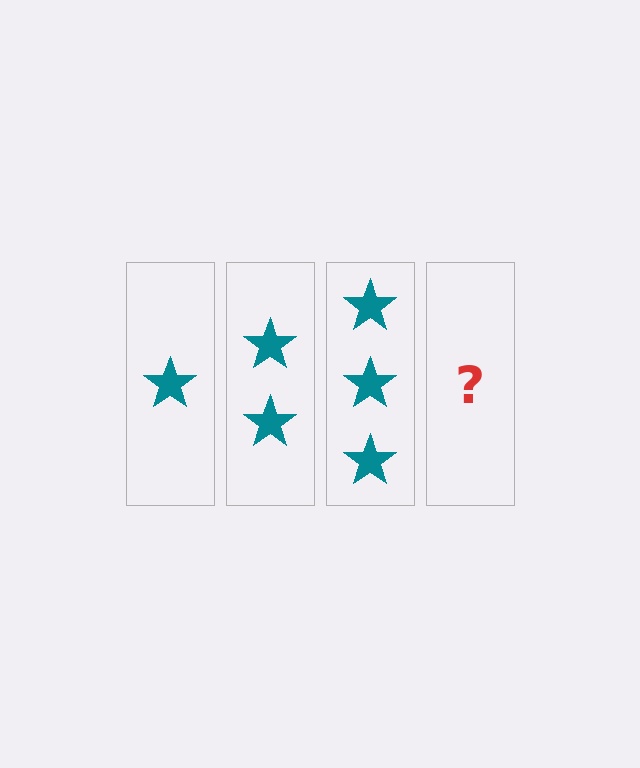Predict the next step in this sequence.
The next step is 4 stars.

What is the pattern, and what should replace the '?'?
The pattern is that each step adds one more star. The '?' should be 4 stars.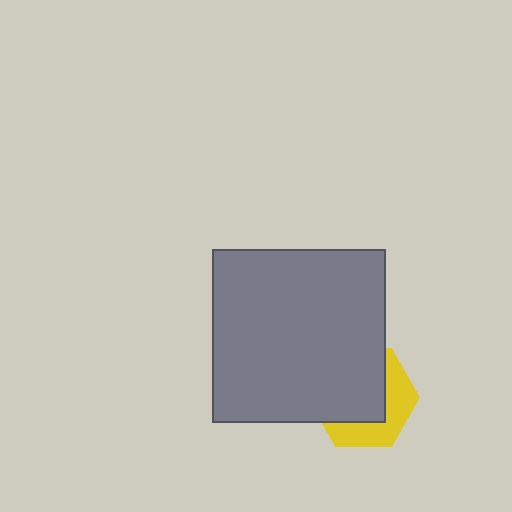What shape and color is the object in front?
The object in front is a gray square.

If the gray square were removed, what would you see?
You would see the complete yellow hexagon.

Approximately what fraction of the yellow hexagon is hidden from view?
Roughly 60% of the yellow hexagon is hidden behind the gray square.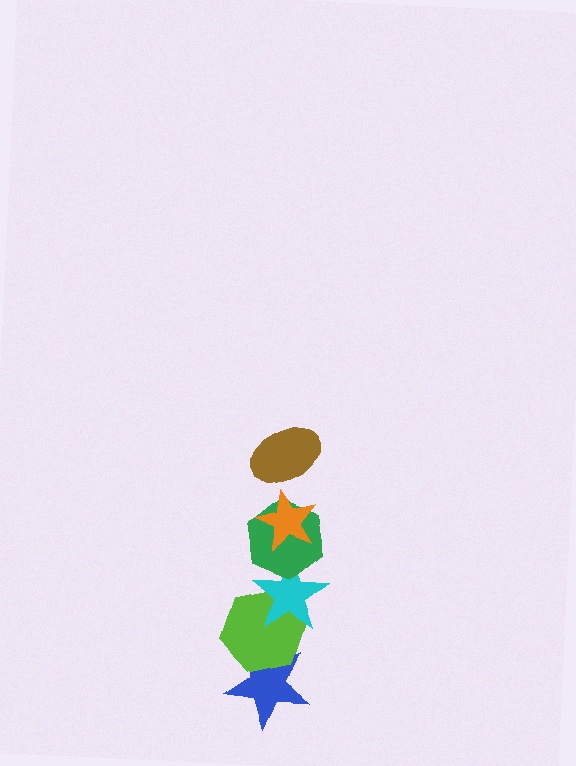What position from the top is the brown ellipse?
The brown ellipse is 1st from the top.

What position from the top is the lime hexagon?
The lime hexagon is 5th from the top.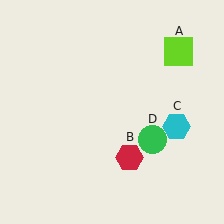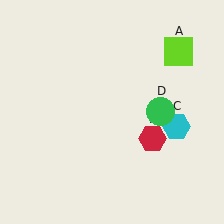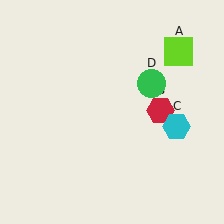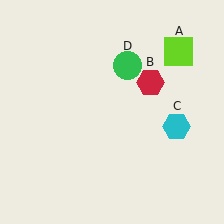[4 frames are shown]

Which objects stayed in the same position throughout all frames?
Lime square (object A) and cyan hexagon (object C) remained stationary.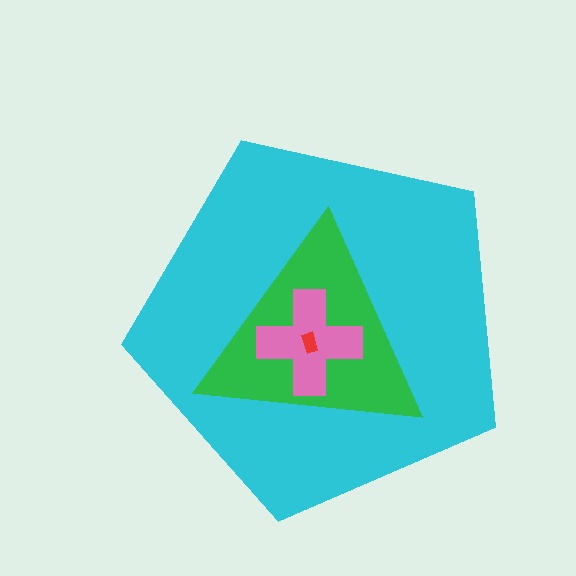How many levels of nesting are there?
4.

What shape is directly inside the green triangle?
The pink cross.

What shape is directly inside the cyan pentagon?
The green triangle.